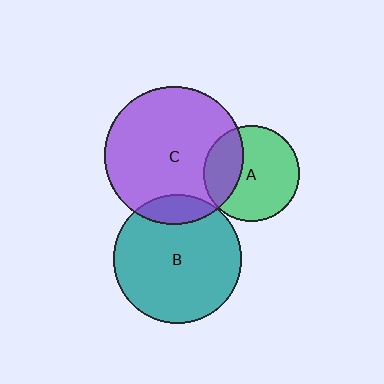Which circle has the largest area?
Circle C (purple).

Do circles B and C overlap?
Yes.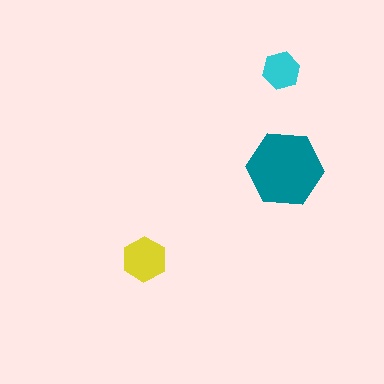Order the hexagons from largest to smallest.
the teal one, the yellow one, the cyan one.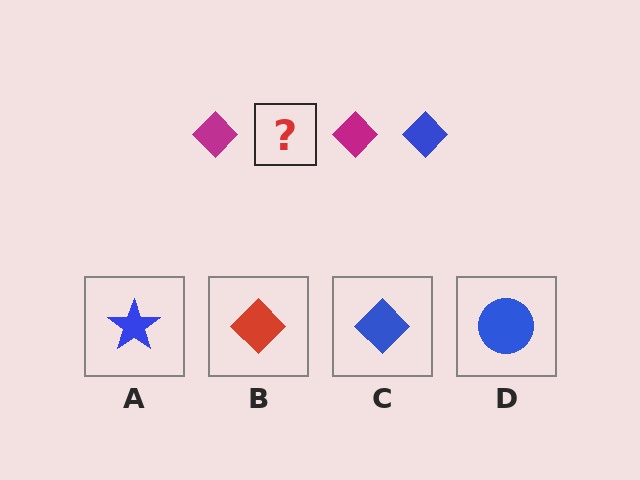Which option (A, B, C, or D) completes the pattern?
C.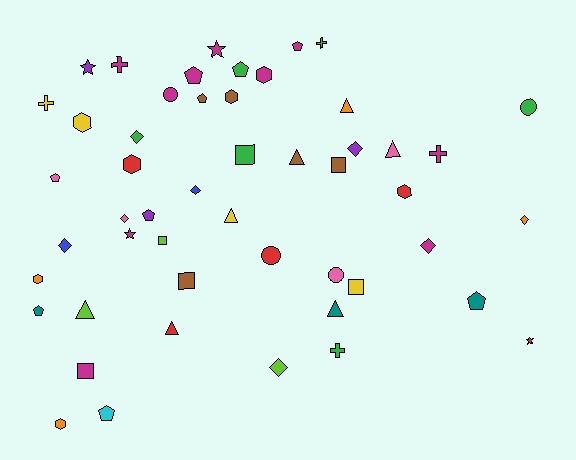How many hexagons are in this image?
There are 7 hexagons.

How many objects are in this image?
There are 50 objects.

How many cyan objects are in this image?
There is 1 cyan object.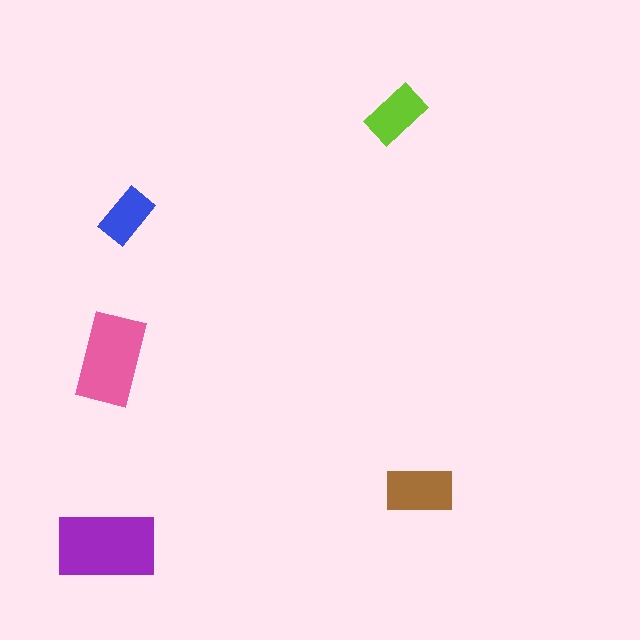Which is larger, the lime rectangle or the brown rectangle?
The brown one.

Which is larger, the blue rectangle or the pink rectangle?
The pink one.